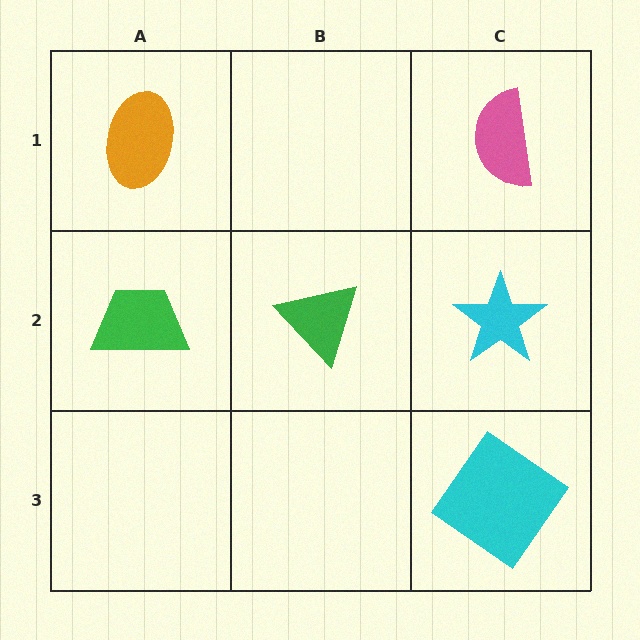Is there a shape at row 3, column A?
No, that cell is empty.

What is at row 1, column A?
An orange ellipse.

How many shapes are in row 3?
1 shape.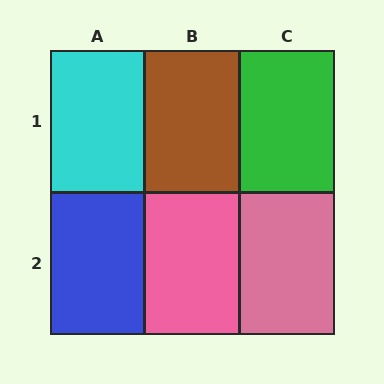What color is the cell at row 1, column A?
Cyan.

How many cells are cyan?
1 cell is cyan.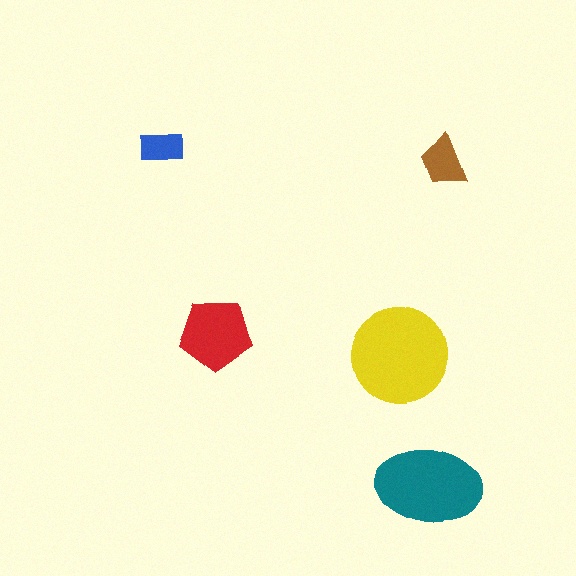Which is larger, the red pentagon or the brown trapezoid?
The red pentagon.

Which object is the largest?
The yellow circle.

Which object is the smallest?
The blue rectangle.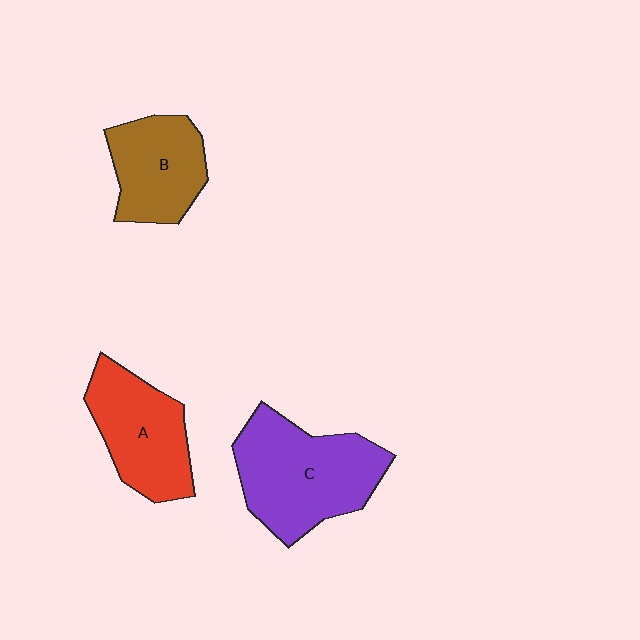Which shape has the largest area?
Shape C (purple).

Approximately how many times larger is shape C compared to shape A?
Approximately 1.3 times.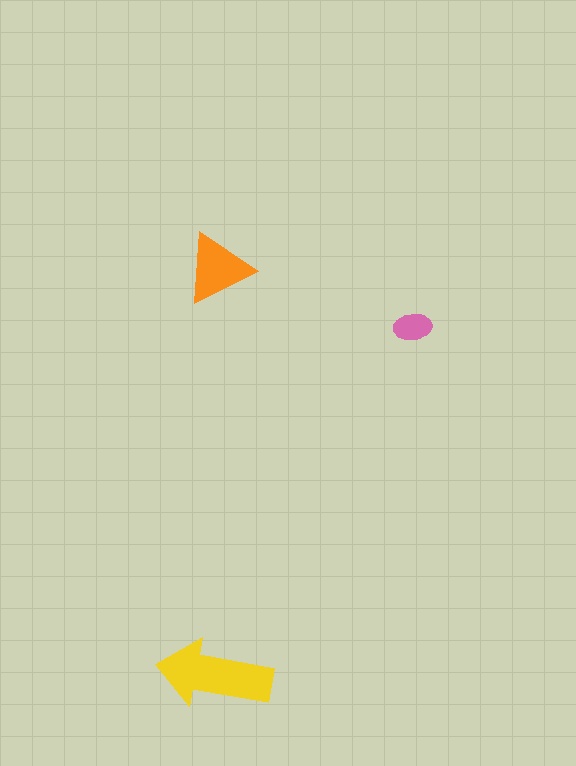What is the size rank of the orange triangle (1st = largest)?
2nd.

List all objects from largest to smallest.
The yellow arrow, the orange triangle, the pink ellipse.